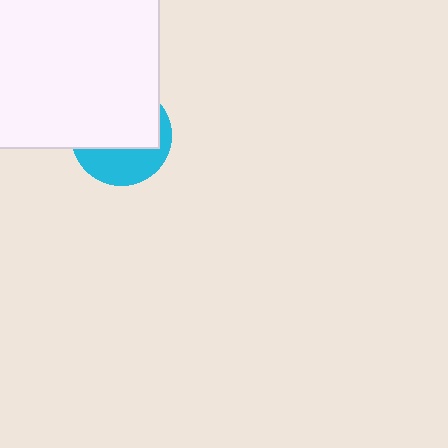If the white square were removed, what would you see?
You would see the complete cyan circle.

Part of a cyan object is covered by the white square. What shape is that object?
It is a circle.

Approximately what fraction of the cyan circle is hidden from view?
Roughly 62% of the cyan circle is hidden behind the white square.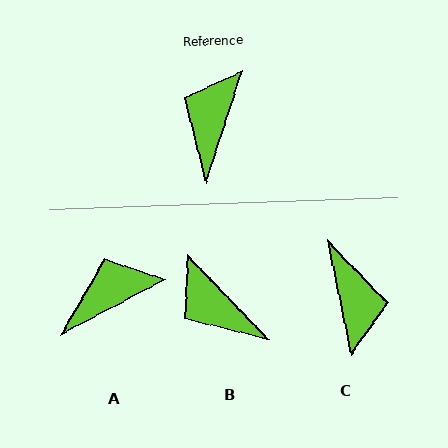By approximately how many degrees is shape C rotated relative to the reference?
Approximately 150 degrees clockwise.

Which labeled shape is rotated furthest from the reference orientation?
C, about 150 degrees away.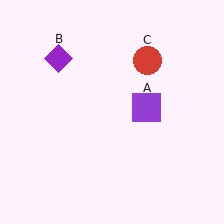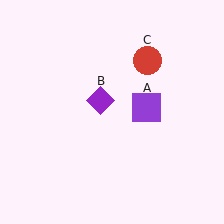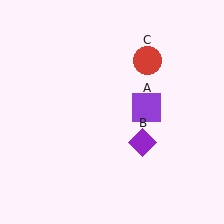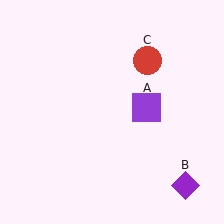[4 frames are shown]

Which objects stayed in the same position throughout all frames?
Purple square (object A) and red circle (object C) remained stationary.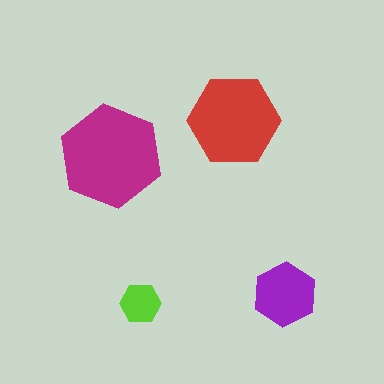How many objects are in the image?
There are 4 objects in the image.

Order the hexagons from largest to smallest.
the magenta one, the red one, the purple one, the lime one.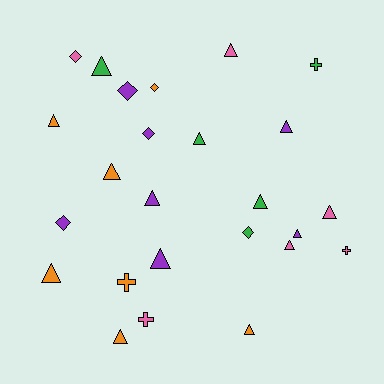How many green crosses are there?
There is 1 green cross.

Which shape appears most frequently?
Triangle, with 15 objects.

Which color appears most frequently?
Orange, with 7 objects.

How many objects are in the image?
There are 25 objects.